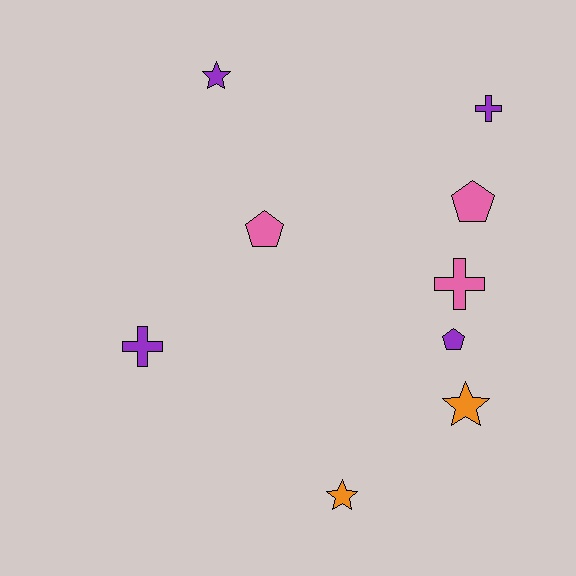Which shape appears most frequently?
Pentagon, with 3 objects.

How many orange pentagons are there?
There are no orange pentagons.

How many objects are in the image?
There are 9 objects.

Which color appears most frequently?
Purple, with 4 objects.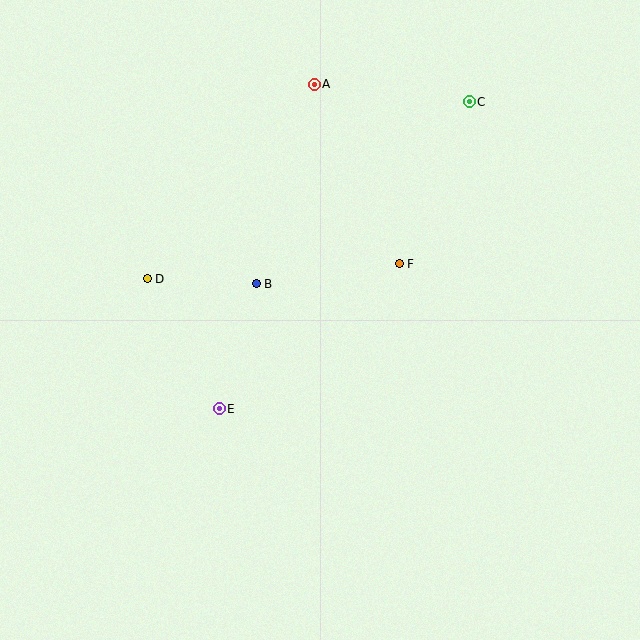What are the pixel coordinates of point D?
Point D is at (147, 279).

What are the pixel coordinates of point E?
Point E is at (219, 409).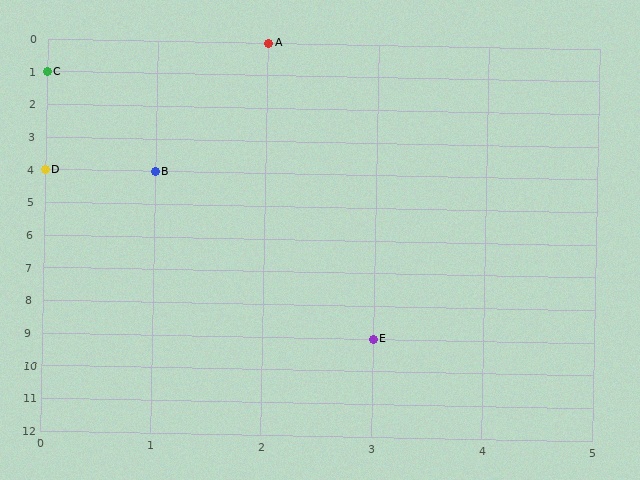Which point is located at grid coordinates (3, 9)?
Point E is at (3, 9).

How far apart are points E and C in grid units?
Points E and C are 3 columns and 8 rows apart (about 8.5 grid units diagonally).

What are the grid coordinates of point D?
Point D is at grid coordinates (0, 4).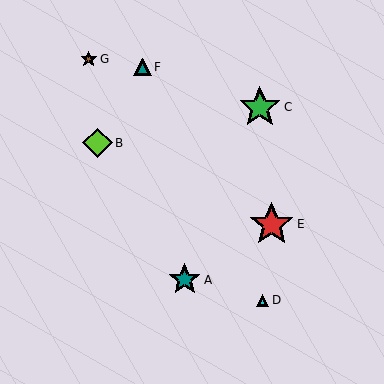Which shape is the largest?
The red star (labeled E) is the largest.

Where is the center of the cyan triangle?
The center of the cyan triangle is at (263, 300).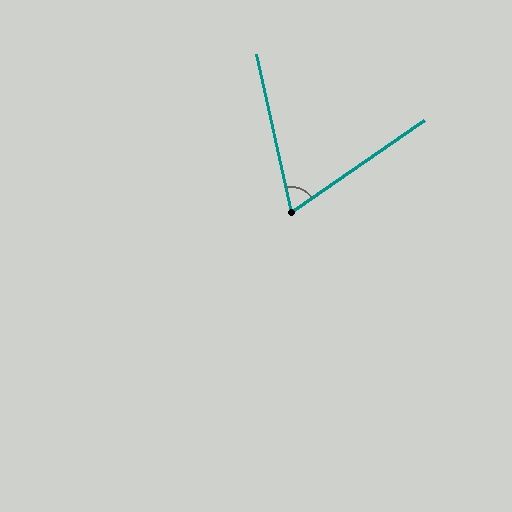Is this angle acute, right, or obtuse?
It is acute.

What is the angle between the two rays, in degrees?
Approximately 68 degrees.